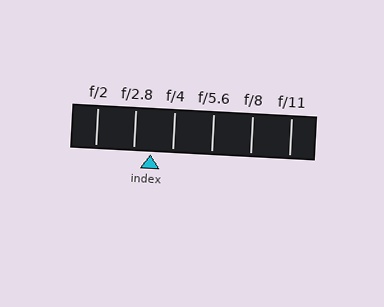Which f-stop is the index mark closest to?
The index mark is closest to f/2.8.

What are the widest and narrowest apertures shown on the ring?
The widest aperture shown is f/2 and the narrowest is f/11.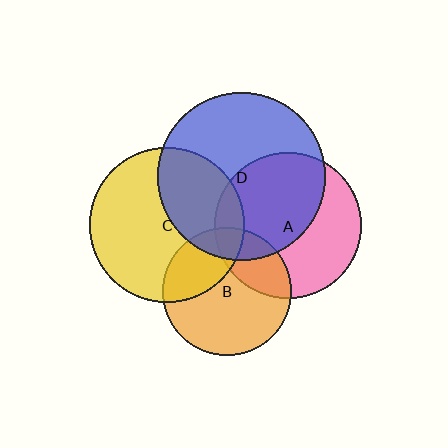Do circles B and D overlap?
Yes.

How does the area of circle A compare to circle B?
Approximately 1.3 times.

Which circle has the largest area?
Circle D (blue).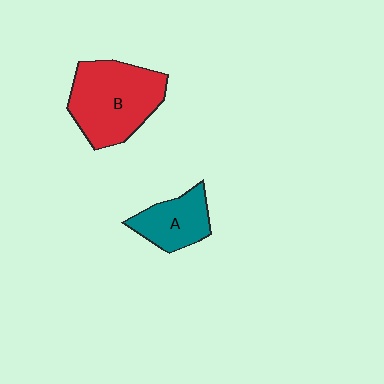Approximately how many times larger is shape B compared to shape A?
Approximately 1.9 times.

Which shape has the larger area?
Shape B (red).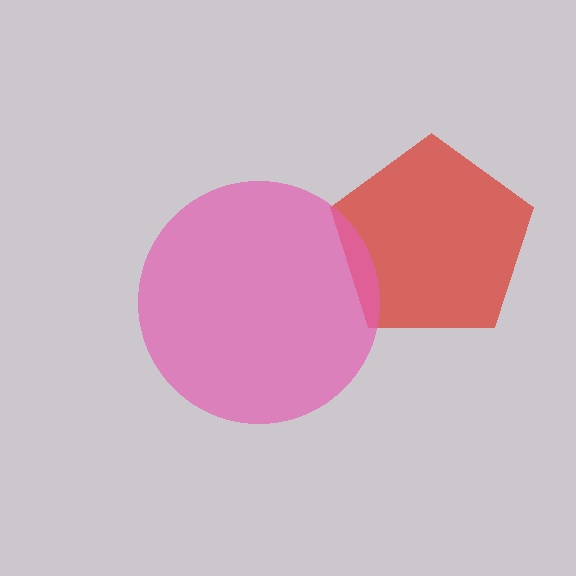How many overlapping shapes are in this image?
There are 2 overlapping shapes in the image.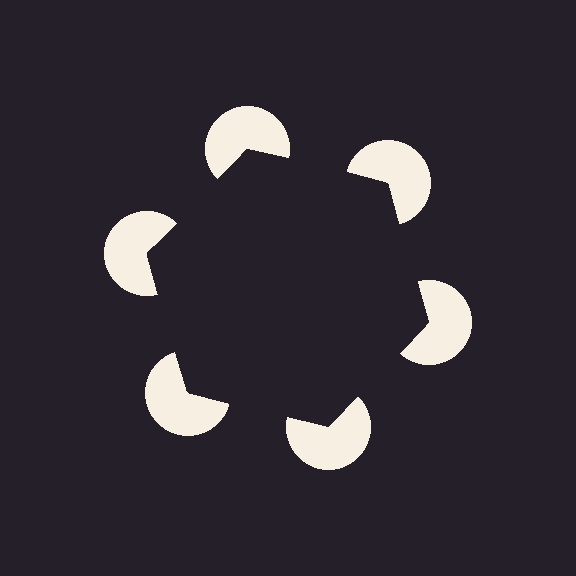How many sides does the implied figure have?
6 sides.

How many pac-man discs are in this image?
There are 6 — one at each vertex of the illusory hexagon.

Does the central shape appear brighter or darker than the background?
It typically appears slightly darker than the background, even though no actual brightness change is drawn.